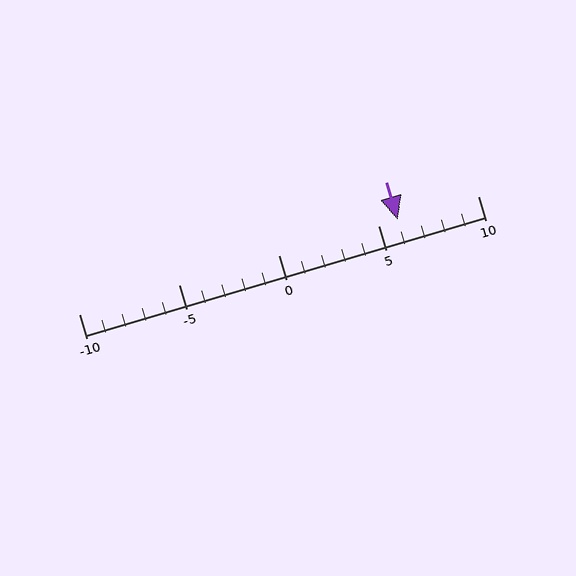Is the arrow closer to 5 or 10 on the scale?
The arrow is closer to 5.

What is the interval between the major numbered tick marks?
The major tick marks are spaced 5 units apart.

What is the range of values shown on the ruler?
The ruler shows values from -10 to 10.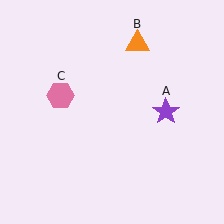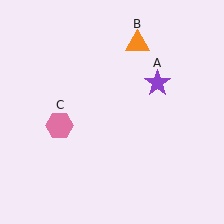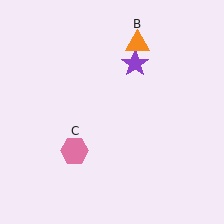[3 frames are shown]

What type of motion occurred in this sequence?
The purple star (object A), pink hexagon (object C) rotated counterclockwise around the center of the scene.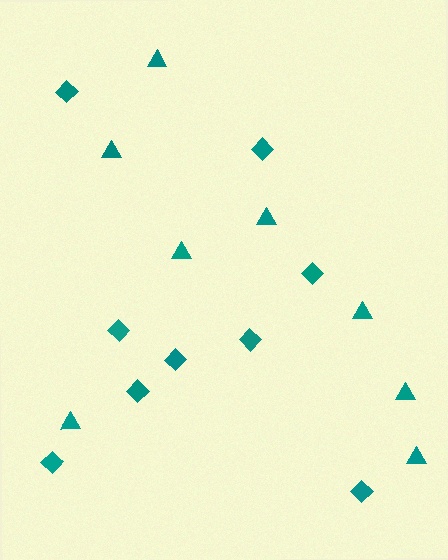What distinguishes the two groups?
There are 2 groups: one group of triangles (8) and one group of diamonds (9).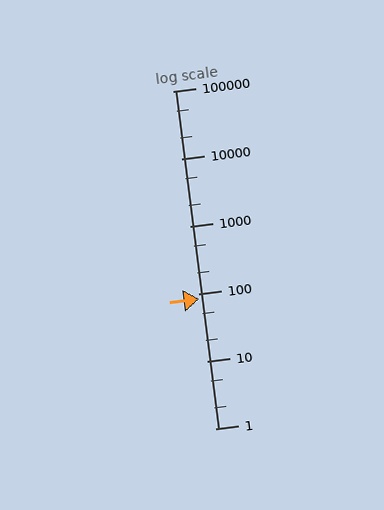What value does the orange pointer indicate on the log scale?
The pointer indicates approximately 83.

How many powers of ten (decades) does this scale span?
The scale spans 5 decades, from 1 to 100000.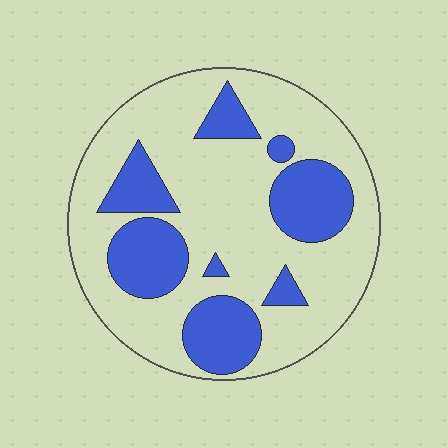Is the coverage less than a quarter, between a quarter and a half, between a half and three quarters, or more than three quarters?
Between a quarter and a half.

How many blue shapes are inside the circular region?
8.